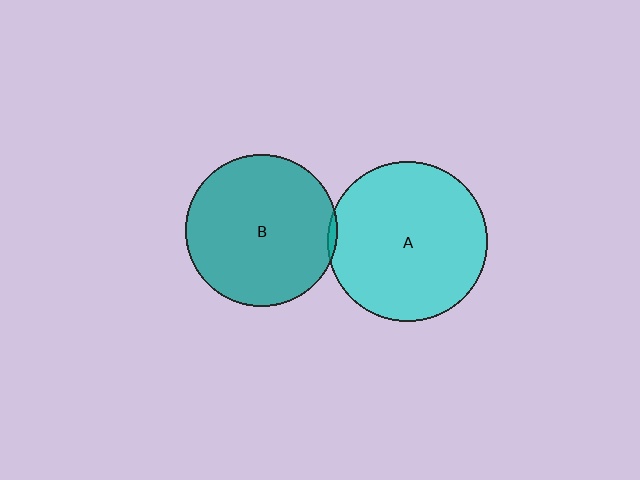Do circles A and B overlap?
Yes.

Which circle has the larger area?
Circle A (cyan).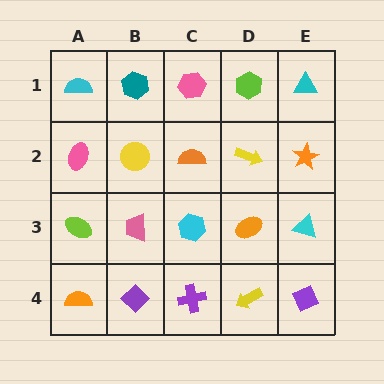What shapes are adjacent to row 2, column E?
A cyan triangle (row 1, column E), a cyan triangle (row 3, column E), a yellow arrow (row 2, column D).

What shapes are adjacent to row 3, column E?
An orange star (row 2, column E), a purple diamond (row 4, column E), an orange ellipse (row 3, column D).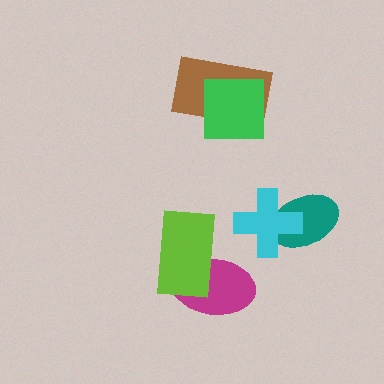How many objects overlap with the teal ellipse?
1 object overlaps with the teal ellipse.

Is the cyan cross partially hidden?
No, no other shape covers it.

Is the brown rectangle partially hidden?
Yes, it is partially covered by another shape.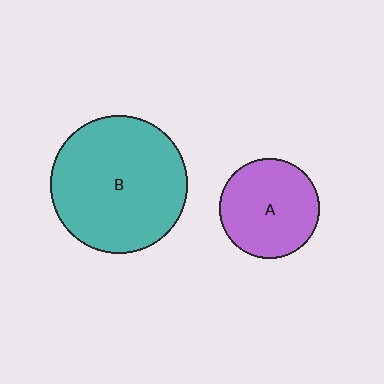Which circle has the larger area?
Circle B (teal).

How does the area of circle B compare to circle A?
Approximately 1.9 times.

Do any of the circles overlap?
No, none of the circles overlap.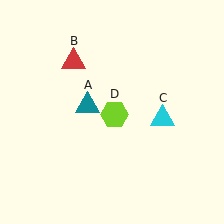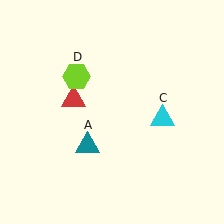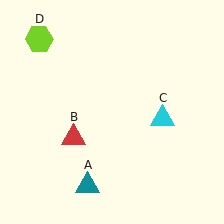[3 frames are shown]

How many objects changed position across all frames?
3 objects changed position: teal triangle (object A), red triangle (object B), lime hexagon (object D).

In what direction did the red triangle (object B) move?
The red triangle (object B) moved down.